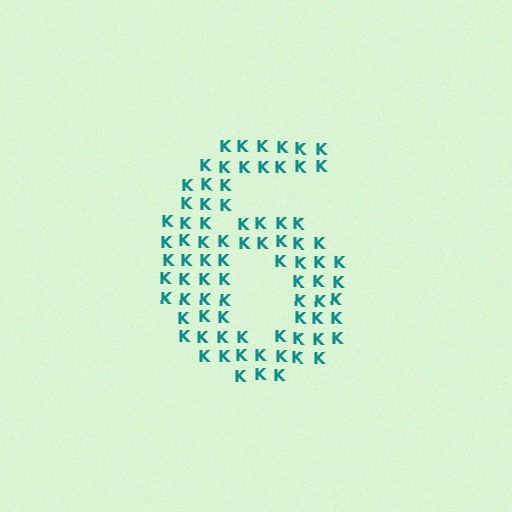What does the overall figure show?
The overall figure shows the digit 6.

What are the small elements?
The small elements are letter K's.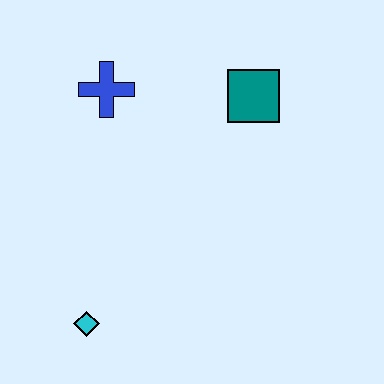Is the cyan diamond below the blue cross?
Yes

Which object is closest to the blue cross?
The teal square is closest to the blue cross.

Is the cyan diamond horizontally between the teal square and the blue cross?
No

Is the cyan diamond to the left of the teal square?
Yes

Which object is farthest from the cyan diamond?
The teal square is farthest from the cyan diamond.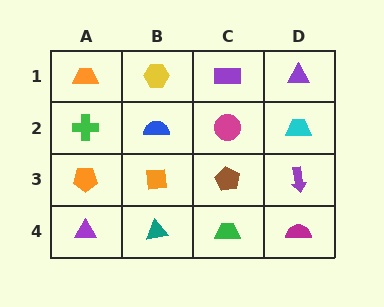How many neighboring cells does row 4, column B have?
3.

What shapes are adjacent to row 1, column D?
A cyan trapezoid (row 2, column D), a purple rectangle (row 1, column C).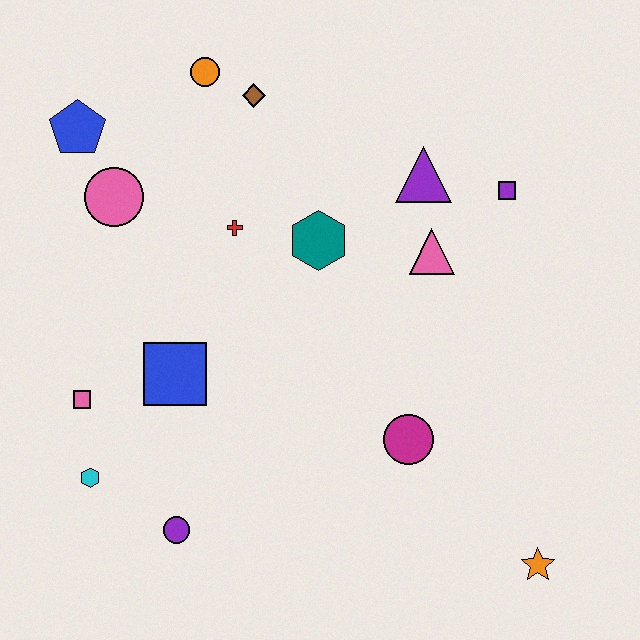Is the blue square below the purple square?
Yes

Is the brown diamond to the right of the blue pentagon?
Yes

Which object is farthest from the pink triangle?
The cyan hexagon is farthest from the pink triangle.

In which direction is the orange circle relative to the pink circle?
The orange circle is above the pink circle.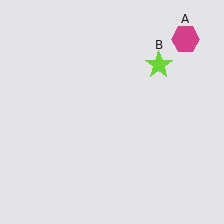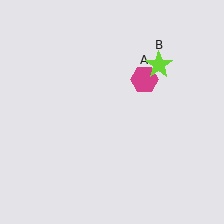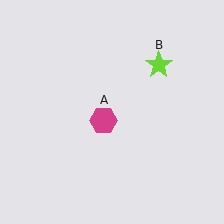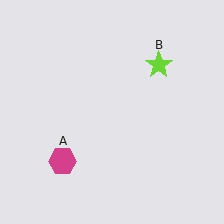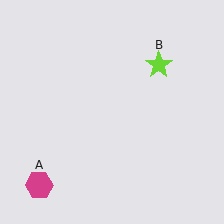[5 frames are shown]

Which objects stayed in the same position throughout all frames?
Lime star (object B) remained stationary.